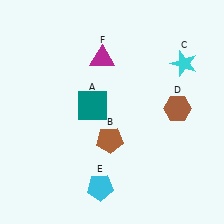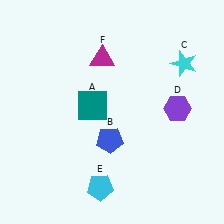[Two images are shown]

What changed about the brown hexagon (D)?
In Image 1, D is brown. In Image 2, it changed to purple.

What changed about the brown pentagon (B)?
In Image 1, B is brown. In Image 2, it changed to blue.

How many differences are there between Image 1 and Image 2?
There are 2 differences between the two images.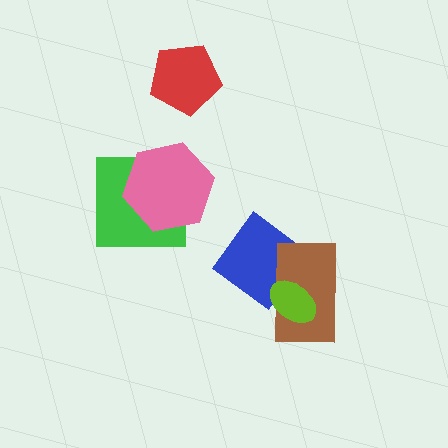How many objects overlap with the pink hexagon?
1 object overlaps with the pink hexagon.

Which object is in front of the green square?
The pink hexagon is in front of the green square.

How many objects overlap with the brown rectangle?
2 objects overlap with the brown rectangle.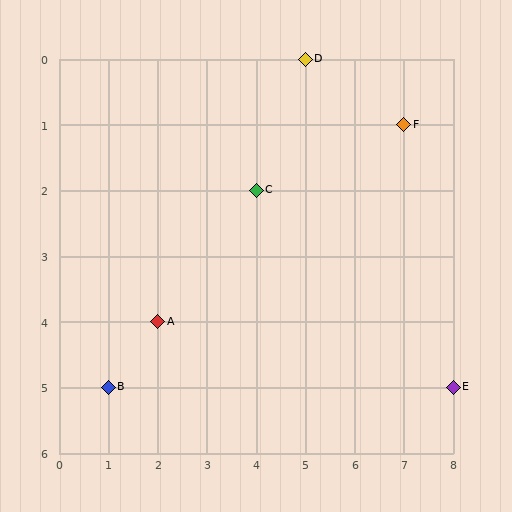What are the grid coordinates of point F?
Point F is at grid coordinates (7, 1).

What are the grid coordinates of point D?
Point D is at grid coordinates (5, 0).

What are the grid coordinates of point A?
Point A is at grid coordinates (2, 4).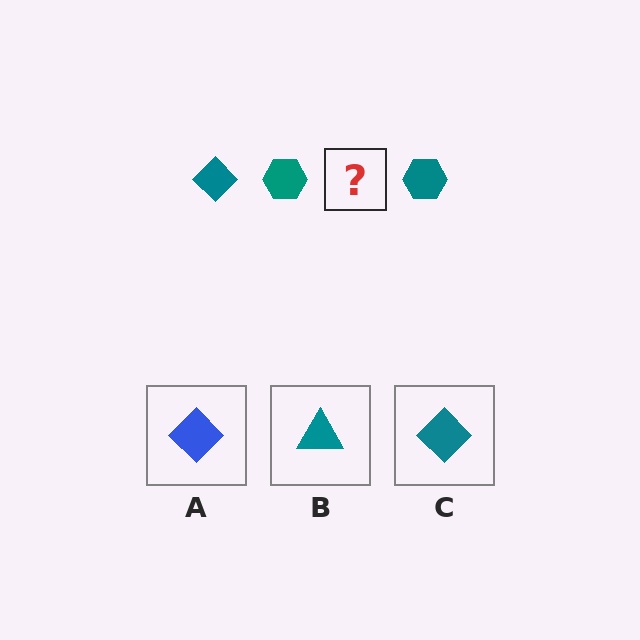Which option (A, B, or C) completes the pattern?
C.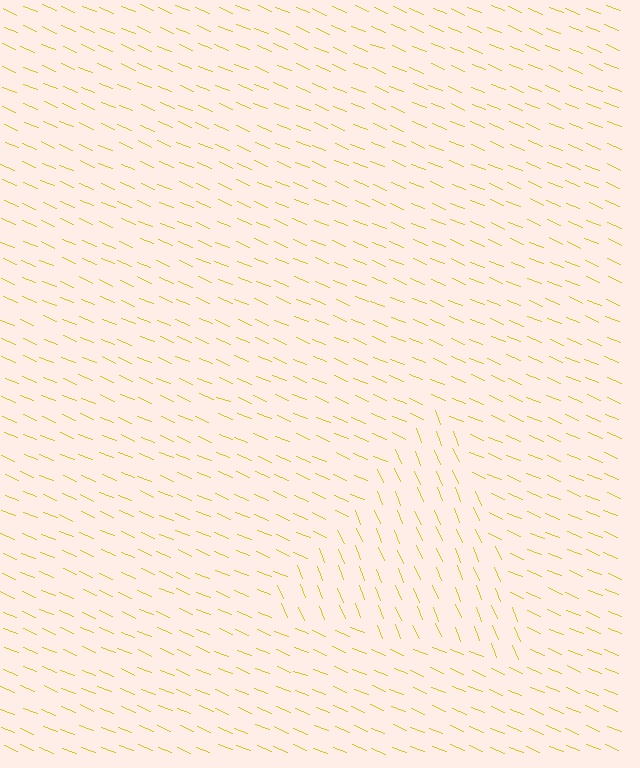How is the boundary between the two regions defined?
The boundary is defined purely by a change in line orientation (approximately 45 degrees difference). All lines are the same color and thickness.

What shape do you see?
I see a triangle.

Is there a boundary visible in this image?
Yes, there is a texture boundary formed by a change in line orientation.